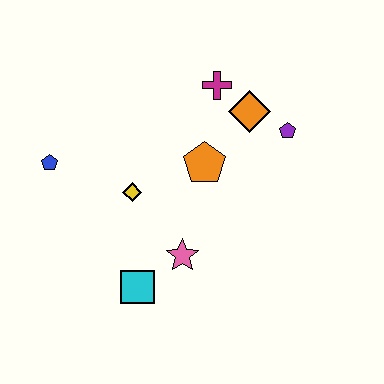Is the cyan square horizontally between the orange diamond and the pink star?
No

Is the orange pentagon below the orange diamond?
Yes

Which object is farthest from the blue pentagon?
The purple pentagon is farthest from the blue pentagon.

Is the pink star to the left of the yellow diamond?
No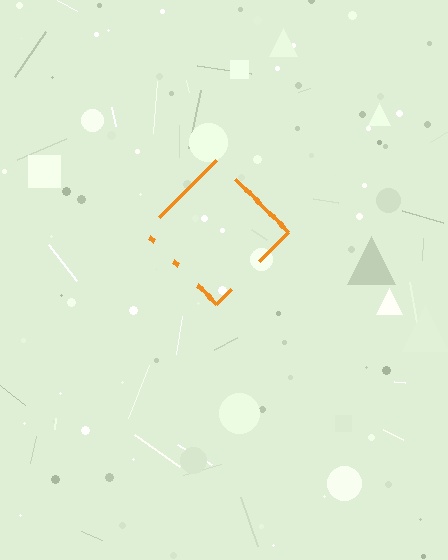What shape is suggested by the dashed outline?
The dashed outline suggests a diamond.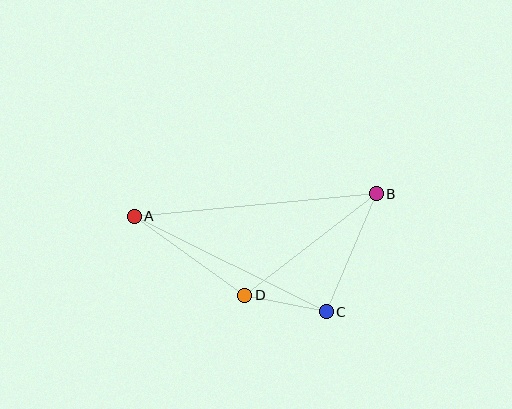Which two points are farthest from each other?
Points A and B are farthest from each other.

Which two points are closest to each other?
Points C and D are closest to each other.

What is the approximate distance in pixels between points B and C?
The distance between B and C is approximately 128 pixels.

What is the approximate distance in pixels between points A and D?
The distance between A and D is approximately 136 pixels.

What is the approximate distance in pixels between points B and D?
The distance between B and D is approximately 166 pixels.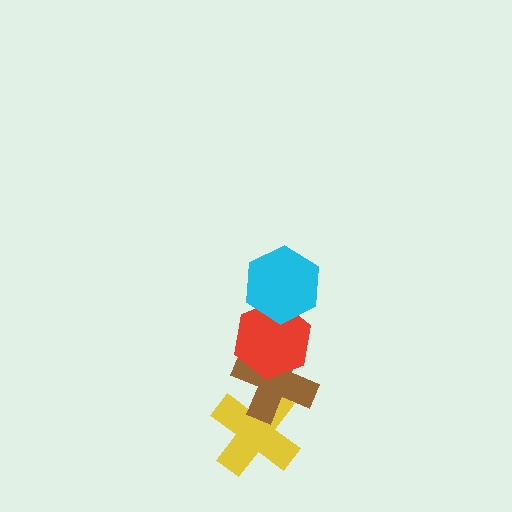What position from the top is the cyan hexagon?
The cyan hexagon is 1st from the top.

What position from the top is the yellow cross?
The yellow cross is 4th from the top.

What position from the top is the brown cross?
The brown cross is 3rd from the top.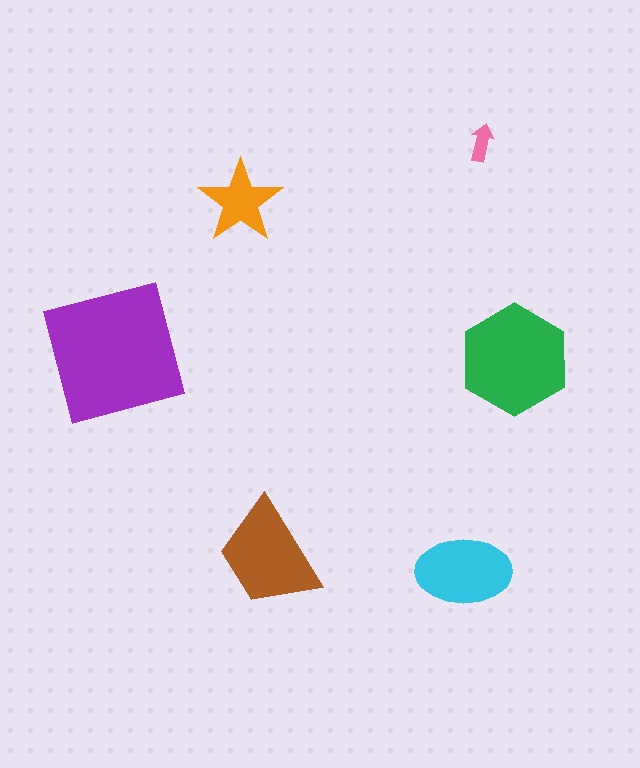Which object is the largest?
The purple square.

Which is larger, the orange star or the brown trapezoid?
The brown trapezoid.